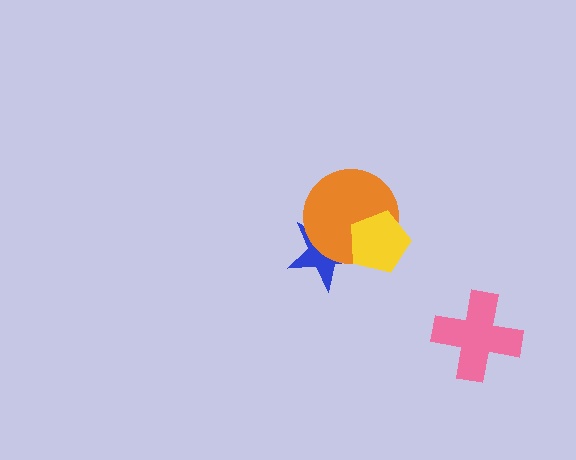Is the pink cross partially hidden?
No, no other shape covers it.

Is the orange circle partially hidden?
Yes, it is partially covered by another shape.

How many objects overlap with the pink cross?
0 objects overlap with the pink cross.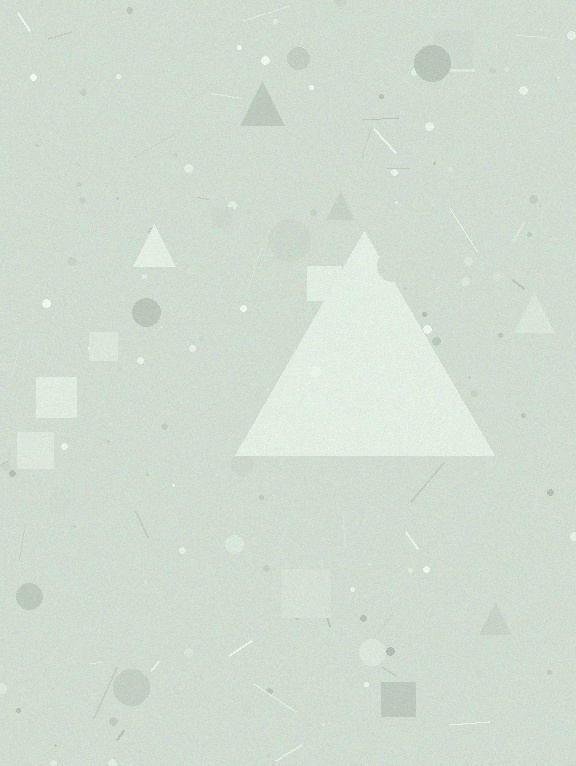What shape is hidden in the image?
A triangle is hidden in the image.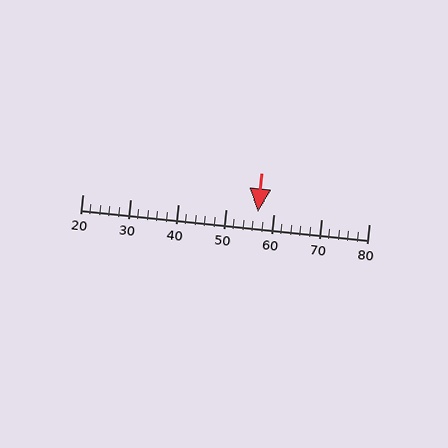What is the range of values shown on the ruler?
The ruler shows values from 20 to 80.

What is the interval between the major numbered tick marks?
The major tick marks are spaced 10 units apart.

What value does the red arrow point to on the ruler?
The red arrow points to approximately 57.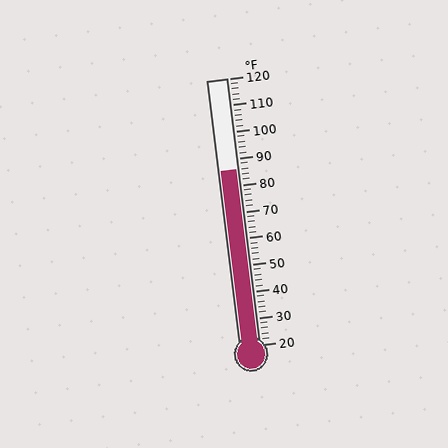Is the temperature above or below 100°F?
The temperature is below 100°F.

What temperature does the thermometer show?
The thermometer shows approximately 86°F.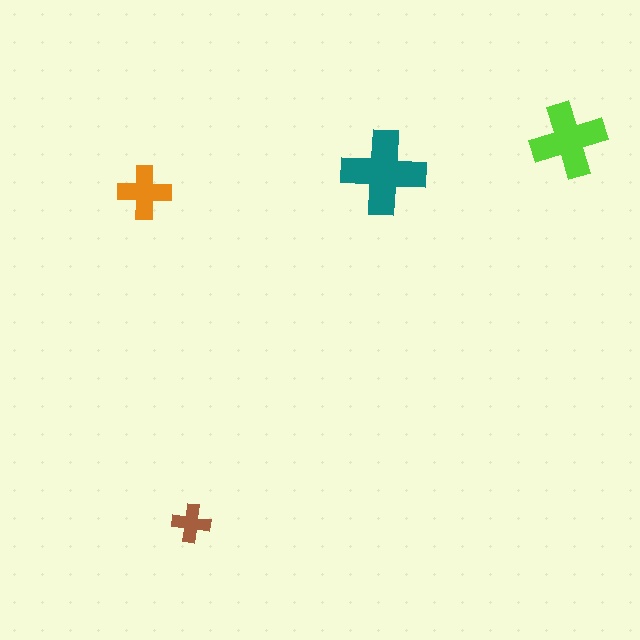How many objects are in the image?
There are 4 objects in the image.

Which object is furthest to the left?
The orange cross is leftmost.